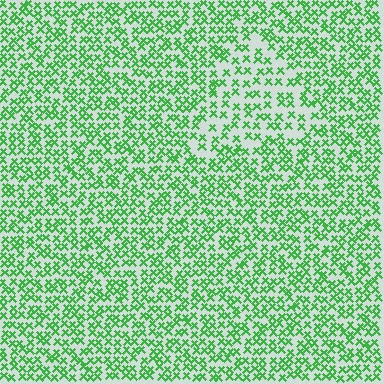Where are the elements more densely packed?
The elements are more densely packed outside the triangle boundary.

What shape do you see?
I see a triangle.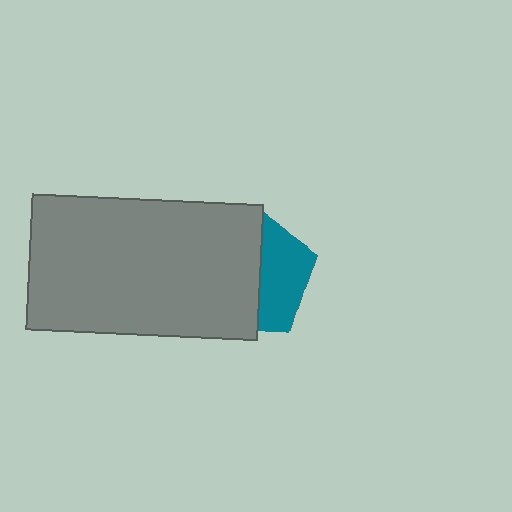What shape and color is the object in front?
The object in front is a gray rectangle.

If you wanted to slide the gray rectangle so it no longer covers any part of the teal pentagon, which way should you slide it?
Slide it left — that is the most direct way to separate the two shapes.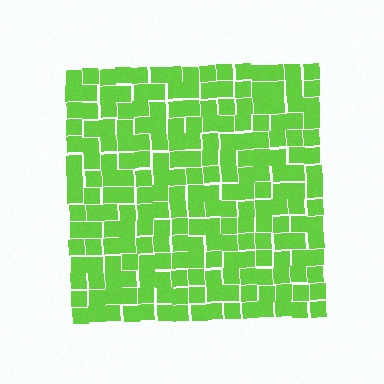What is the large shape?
The large shape is a square.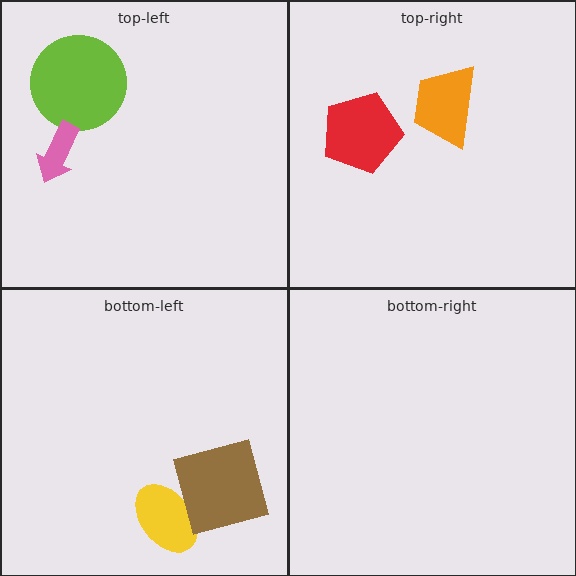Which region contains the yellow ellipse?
The bottom-left region.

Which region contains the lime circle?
The top-left region.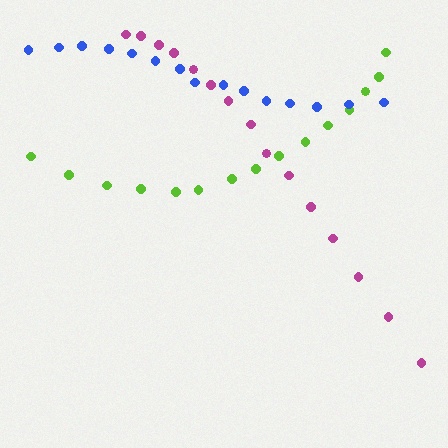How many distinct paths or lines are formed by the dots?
There are 3 distinct paths.